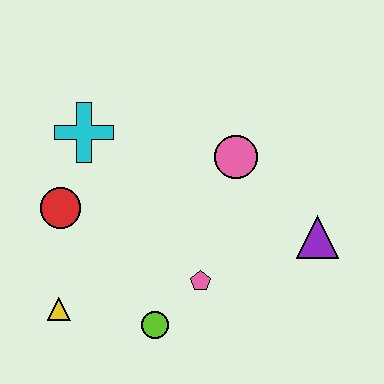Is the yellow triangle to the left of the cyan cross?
Yes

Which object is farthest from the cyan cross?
The purple triangle is farthest from the cyan cross.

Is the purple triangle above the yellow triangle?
Yes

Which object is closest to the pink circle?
The purple triangle is closest to the pink circle.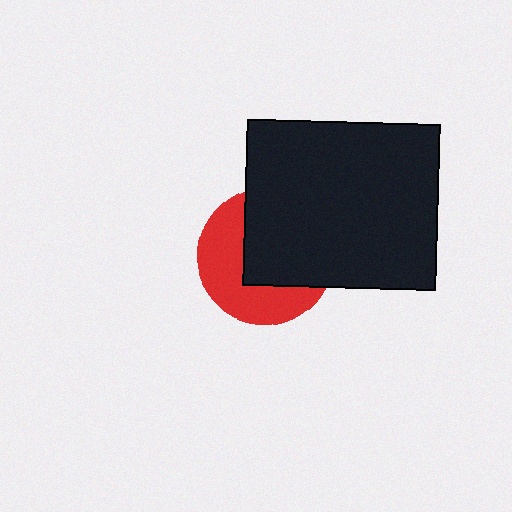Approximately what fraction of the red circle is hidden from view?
Roughly 53% of the red circle is hidden behind the black rectangle.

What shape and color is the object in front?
The object in front is a black rectangle.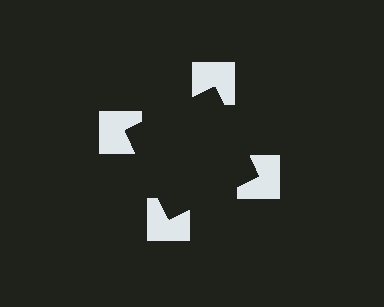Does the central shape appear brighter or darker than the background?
It typically appears slightly darker than the background, even though no actual brightness change is drawn.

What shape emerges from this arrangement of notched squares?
An illusory square — its edges are inferred from the aligned wedge cuts in the notched squares, not physically drawn.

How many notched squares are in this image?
There are 4 — one at each vertex of the illusory square.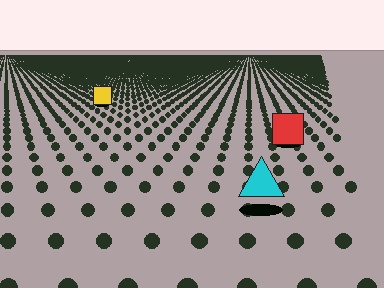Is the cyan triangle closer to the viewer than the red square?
Yes. The cyan triangle is closer — you can tell from the texture gradient: the ground texture is coarser near it.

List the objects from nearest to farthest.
From nearest to farthest: the cyan triangle, the red square, the yellow square.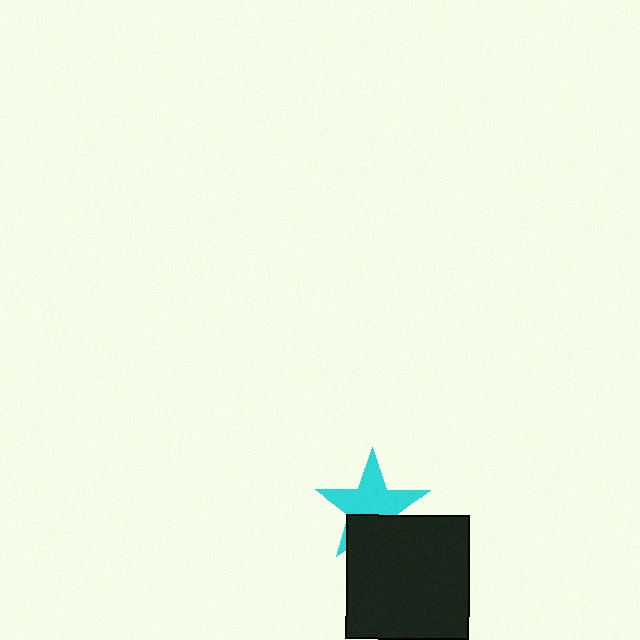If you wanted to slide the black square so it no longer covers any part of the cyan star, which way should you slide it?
Slide it down — that is the most direct way to separate the two shapes.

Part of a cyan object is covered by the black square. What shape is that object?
It is a star.